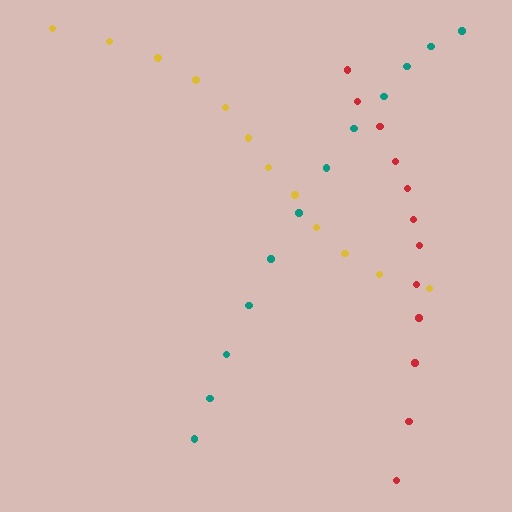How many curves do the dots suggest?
There are 3 distinct paths.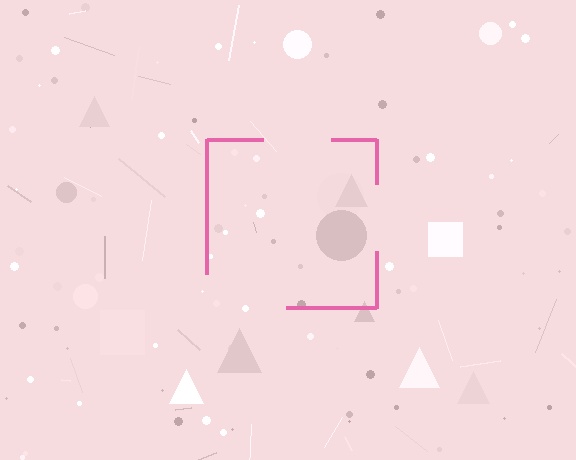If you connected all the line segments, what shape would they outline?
They would outline a square.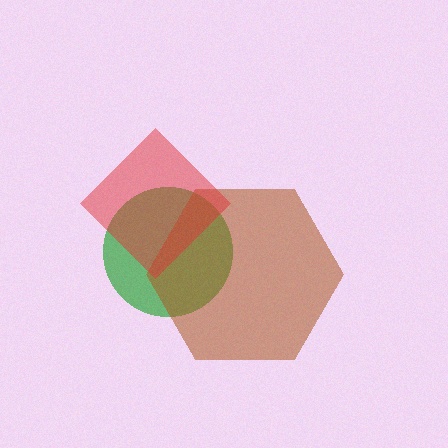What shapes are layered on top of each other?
The layered shapes are: a green circle, a brown hexagon, a red diamond.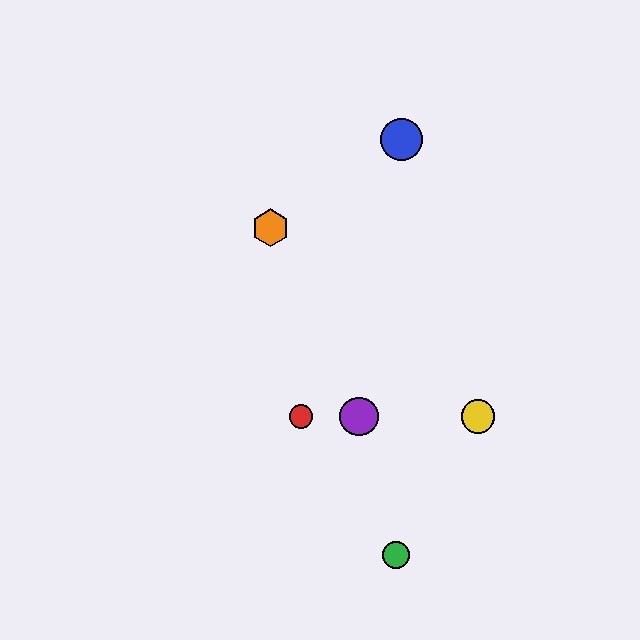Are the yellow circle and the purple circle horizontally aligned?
Yes, both are at y≈416.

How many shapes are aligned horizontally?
3 shapes (the red circle, the yellow circle, the purple circle) are aligned horizontally.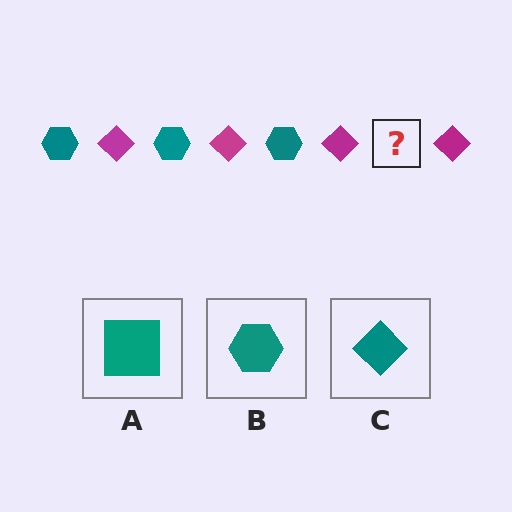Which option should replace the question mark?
Option B.